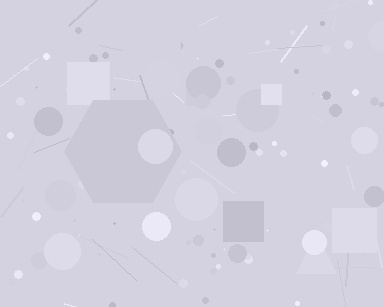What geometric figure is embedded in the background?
A hexagon is embedded in the background.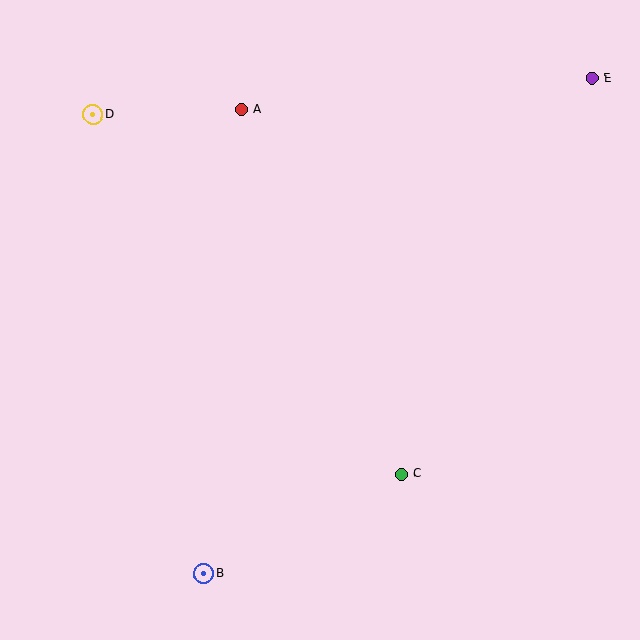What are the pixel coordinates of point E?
Point E is at (592, 78).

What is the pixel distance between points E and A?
The distance between E and A is 352 pixels.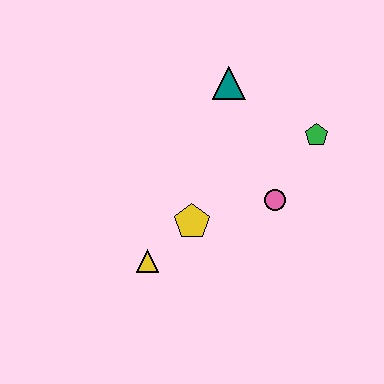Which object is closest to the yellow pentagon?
The yellow triangle is closest to the yellow pentagon.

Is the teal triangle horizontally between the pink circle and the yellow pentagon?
Yes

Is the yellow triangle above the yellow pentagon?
No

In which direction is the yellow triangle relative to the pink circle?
The yellow triangle is to the left of the pink circle.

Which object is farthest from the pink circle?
The yellow triangle is farthest from the pink circle.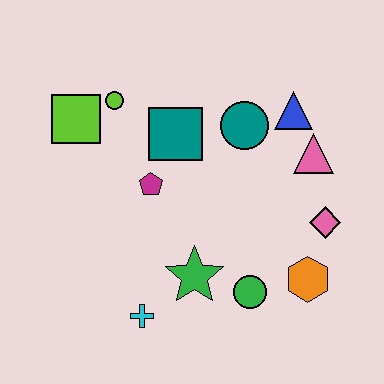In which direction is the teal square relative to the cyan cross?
The teal square is above the cyan cross.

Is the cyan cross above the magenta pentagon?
No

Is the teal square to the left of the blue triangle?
Yes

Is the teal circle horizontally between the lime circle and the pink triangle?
Yes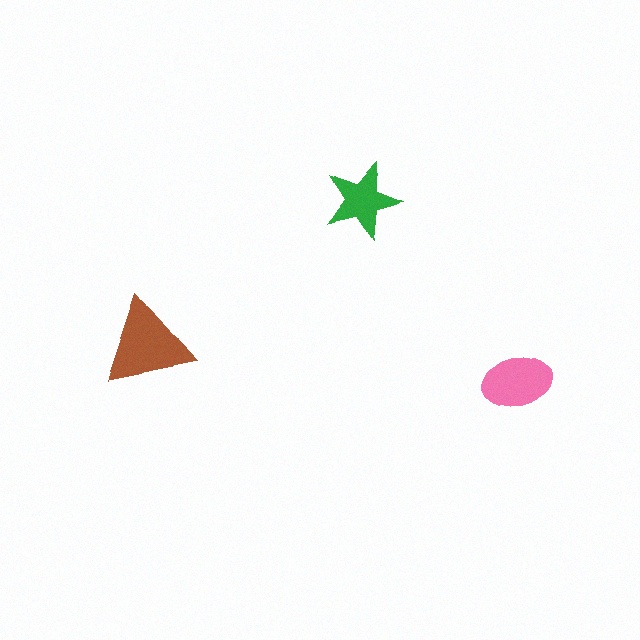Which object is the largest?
The brown triangle.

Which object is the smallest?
The green star.